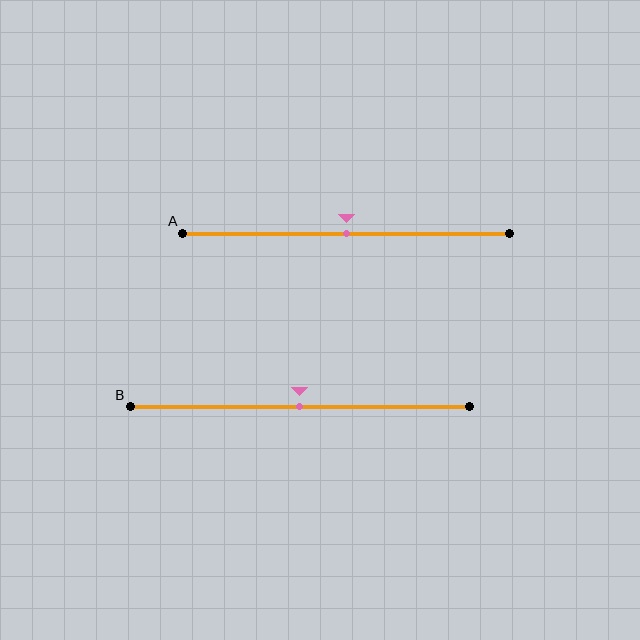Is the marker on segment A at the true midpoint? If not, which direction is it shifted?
Yes, the marker on segment A is at the true midpoint.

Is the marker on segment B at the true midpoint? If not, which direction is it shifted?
Yes, the marker on segment B is at the true midpoint.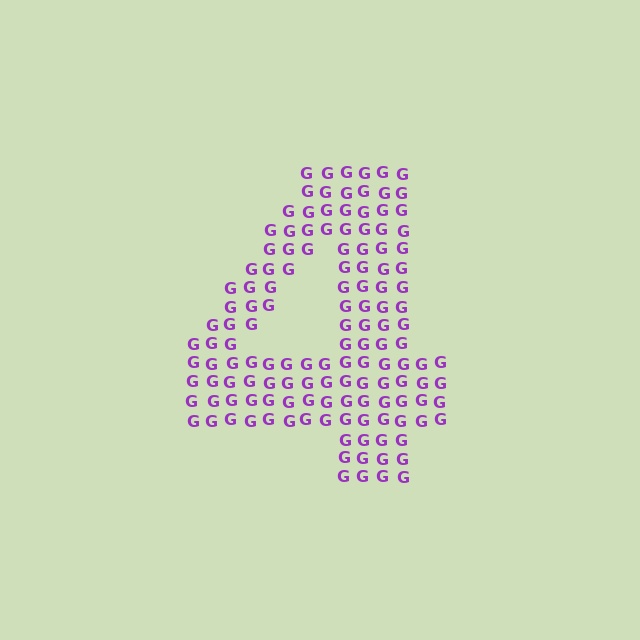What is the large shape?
The large shape is the digit 4.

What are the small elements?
The small elements are letter G's.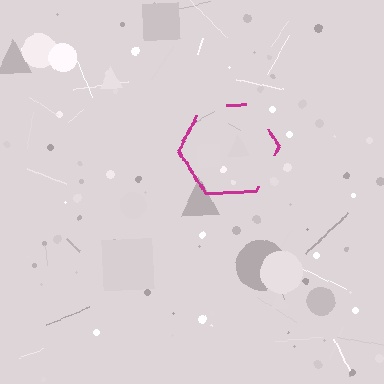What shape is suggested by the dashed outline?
The dashed outline suggests a hexagon.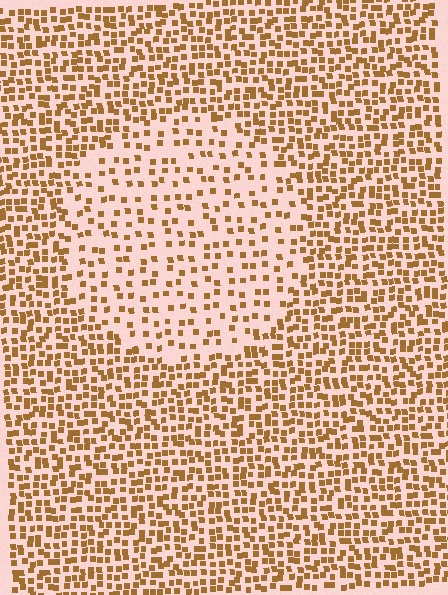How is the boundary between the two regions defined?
The boundary is defined by a change in element density (approximately 2.1x ratio). All elements are the same color, size, and shape.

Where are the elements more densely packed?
The elements are more densely packed outside the circle boundary.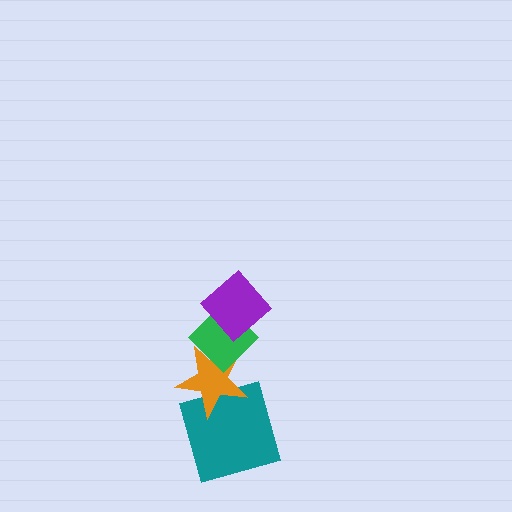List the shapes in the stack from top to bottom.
From top to bottom: the purple diamond, the green diamond, the orange star, the teal square.